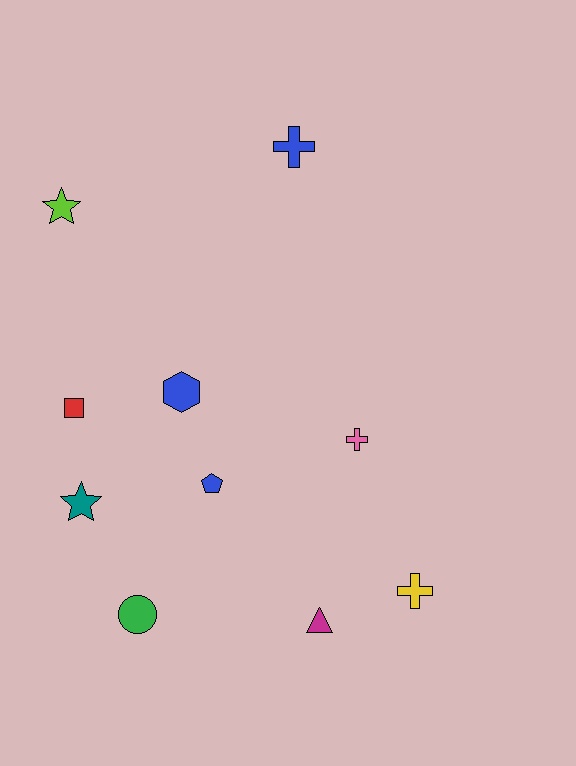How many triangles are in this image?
There is 1 triangle.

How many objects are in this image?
There are 10 objects.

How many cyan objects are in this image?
There are no cyan objects.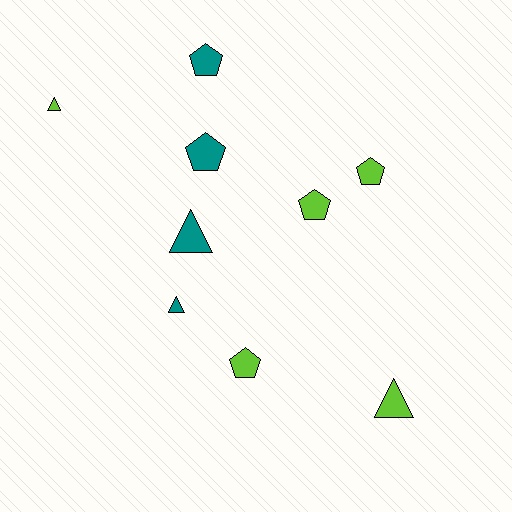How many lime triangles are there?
There are 2 lime triangles.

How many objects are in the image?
There are 9 objects.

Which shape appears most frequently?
Pentagon, with 5 objects.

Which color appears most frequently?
Lime, with 5 objects.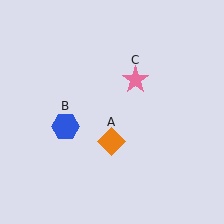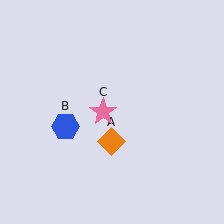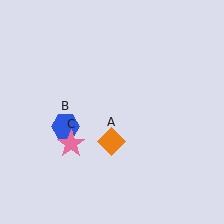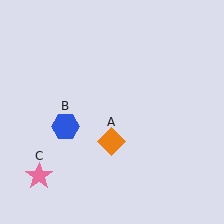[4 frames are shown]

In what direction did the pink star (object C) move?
The pink star (object C) moved down and to the left.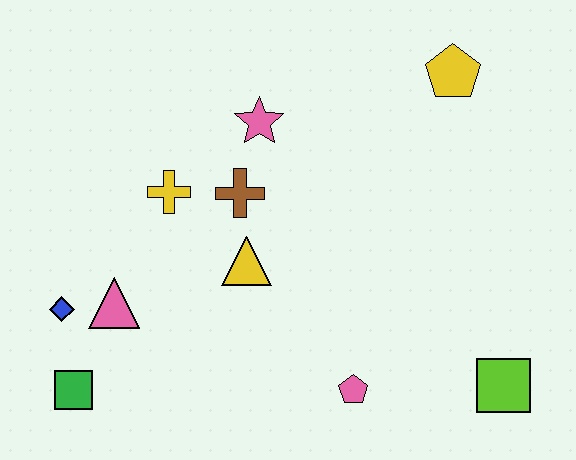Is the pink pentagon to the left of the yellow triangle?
No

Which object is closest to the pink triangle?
The blue diamond is closest to the pink triangle.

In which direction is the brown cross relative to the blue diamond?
The brown cross is to the right of the blue diamond.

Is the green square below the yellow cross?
Yes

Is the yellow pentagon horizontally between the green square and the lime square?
Yes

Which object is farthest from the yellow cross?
The lime square is farthest from the yellow cross.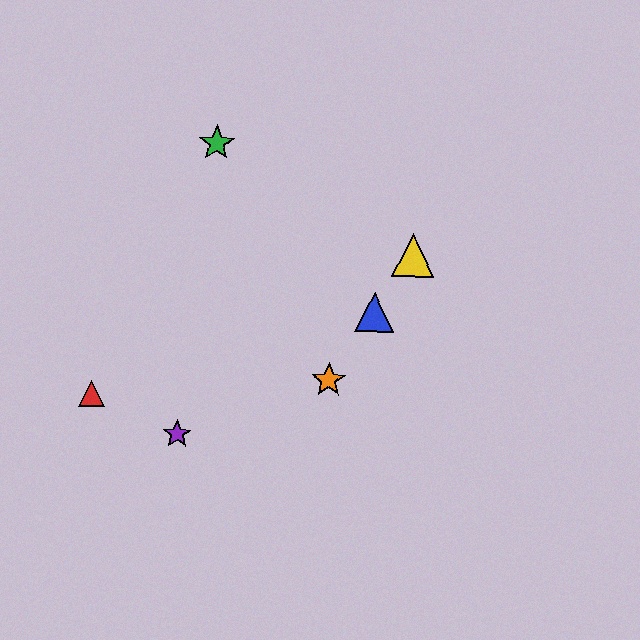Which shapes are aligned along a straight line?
The blue triangle, the yellow triangle, the orange star are aligned along a straight line.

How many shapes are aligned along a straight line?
3 shapes (the blue triangle, the yellow triangle, the orange star) are aligned along a straight line.